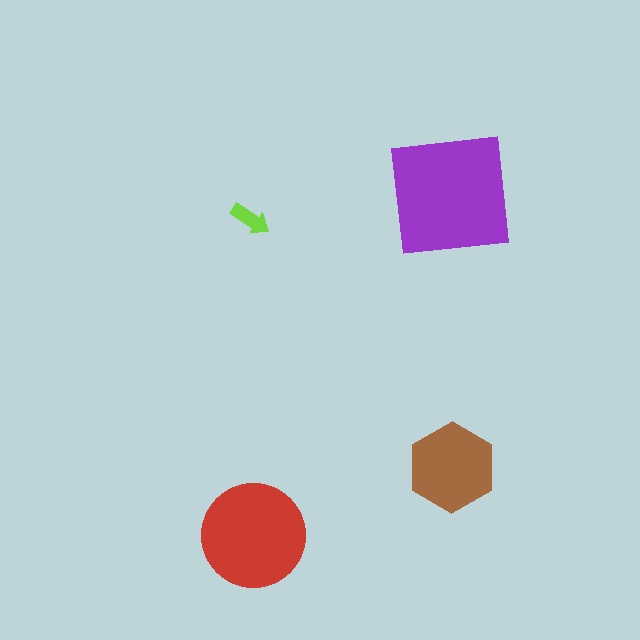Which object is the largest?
The purple square.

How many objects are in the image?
There are 4 objects in the image.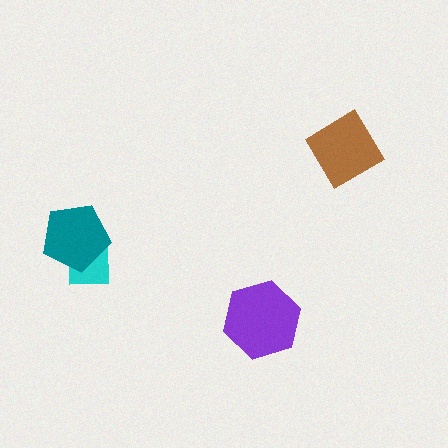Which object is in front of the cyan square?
The teal pentagon is in front of the cyan square.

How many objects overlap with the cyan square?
1 object overlaps with the cyan square.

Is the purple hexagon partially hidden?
No, no other shape covers it.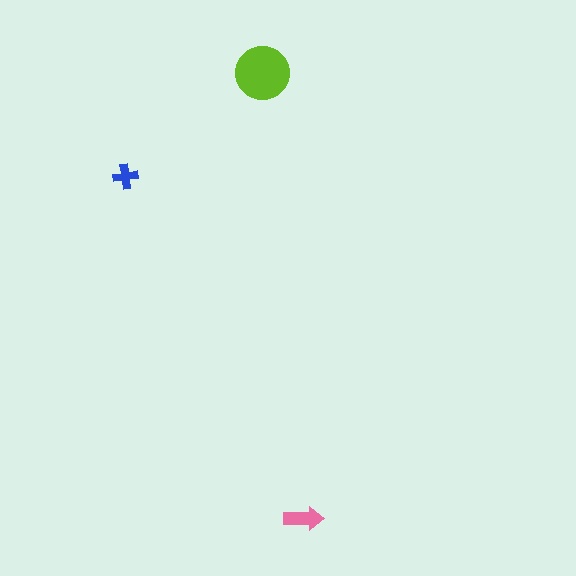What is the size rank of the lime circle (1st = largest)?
1st.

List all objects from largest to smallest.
The lime circle, the pink arrow, the blue cross.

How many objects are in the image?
There are 3 objects in the image.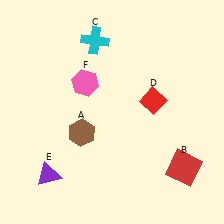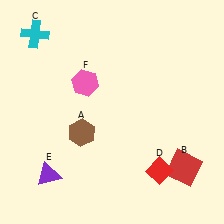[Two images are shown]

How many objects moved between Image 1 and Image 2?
2 objects moved between the two images.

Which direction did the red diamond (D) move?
The red diamond (D) moved down.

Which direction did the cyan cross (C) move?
The cyan cross (C) moved left.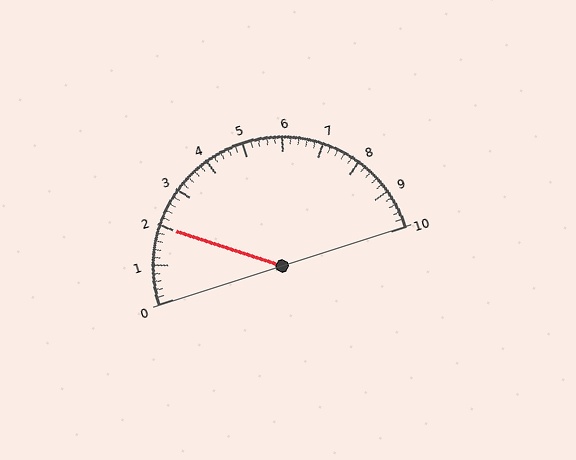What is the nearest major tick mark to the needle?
The nearest major tick mark is 2.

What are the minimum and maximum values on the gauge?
The gauge ranges from 0 to 10.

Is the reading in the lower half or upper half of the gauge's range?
The reading is in the lower half of the range (0 to 10).